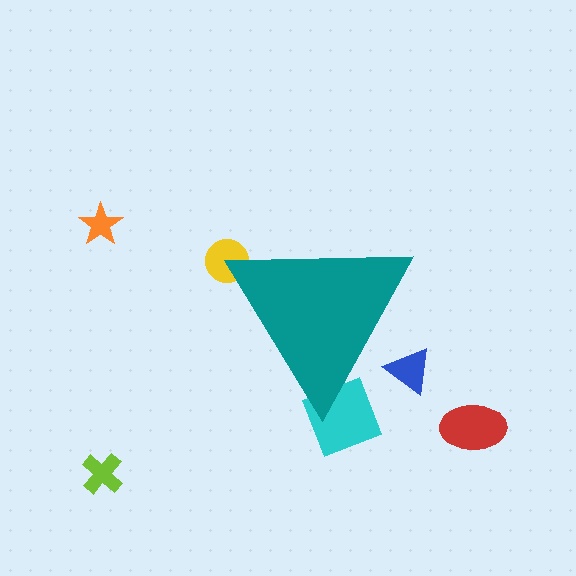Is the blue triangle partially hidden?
Yes, the blue triangle is partially hidden behind the teal triangle.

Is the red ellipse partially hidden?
No, the red ellipse is fully visible.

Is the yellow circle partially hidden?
Yes, the yellow circle is partially hidden behind the teal triangle.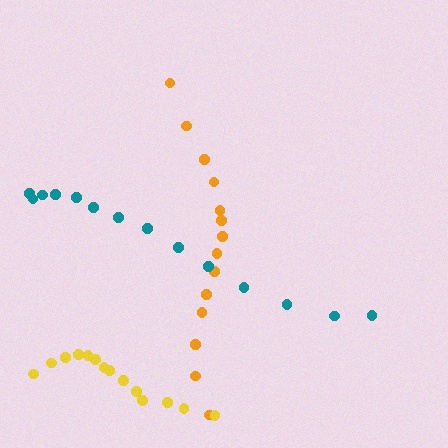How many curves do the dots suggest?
There are 3 distinct paths.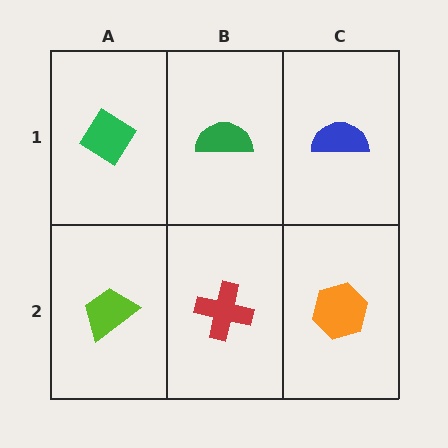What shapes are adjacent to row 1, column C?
An orange hexagon (row 2, column C), a green semicircle (row 1, column B).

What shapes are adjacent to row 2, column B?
A green semicircle (row 1, column B), a lime trapezoid (row 2, column A), an orange hexagon (row 2, column C).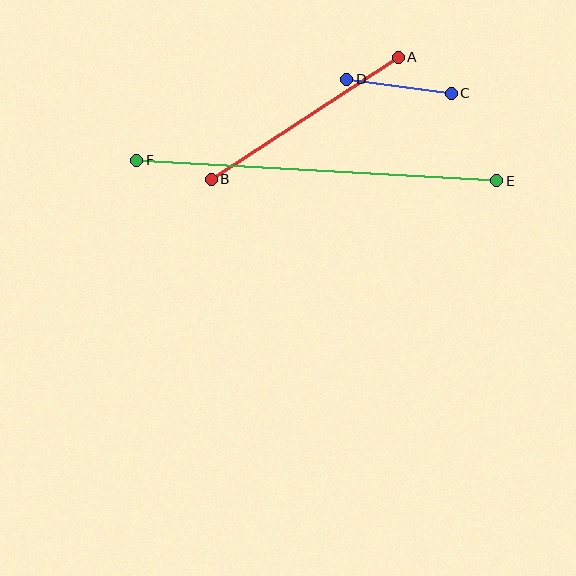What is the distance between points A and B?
The distance is approximately 223 pixels.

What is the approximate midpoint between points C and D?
The midpoint is at approximately (399, 86) pixels.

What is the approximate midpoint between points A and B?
The midpoint is at approximately (305, 118) pixels.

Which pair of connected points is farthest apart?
Points E and F are farthest apart.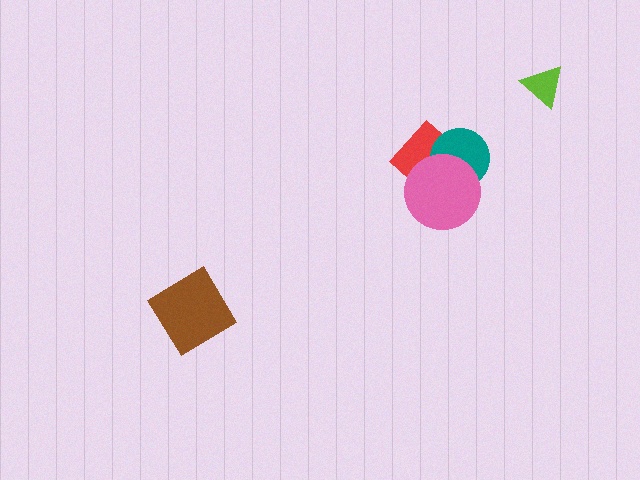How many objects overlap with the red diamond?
2 objects overlap with the red diamond.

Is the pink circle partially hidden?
No, no other shape covers it.